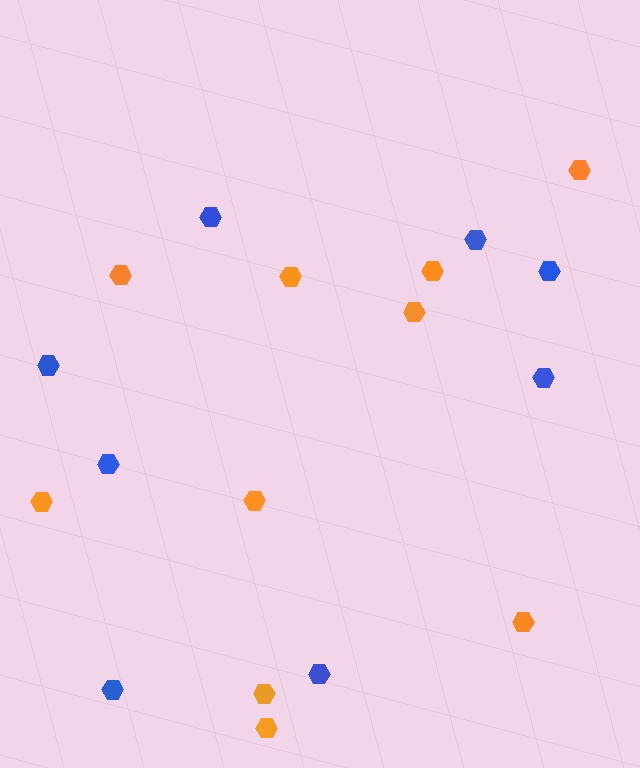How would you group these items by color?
There are 2 groups: one group of blue hexagons (8) and one group of orange hexagons (10).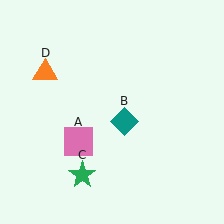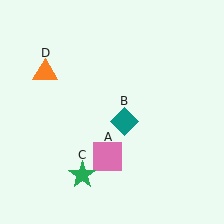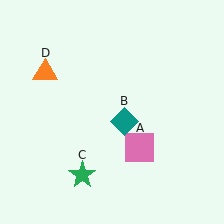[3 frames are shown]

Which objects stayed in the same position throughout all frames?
Teal diamond (object B) and green star (object C) and orange triangle (object D) remained stationary.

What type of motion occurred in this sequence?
The pink square (object A) rotated counterclockwise around the center of the scene.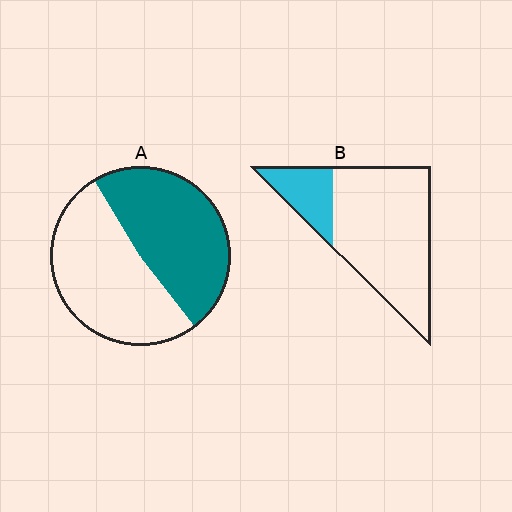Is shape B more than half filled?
No.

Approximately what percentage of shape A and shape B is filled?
A is approximately 50% and B is approximately 20%.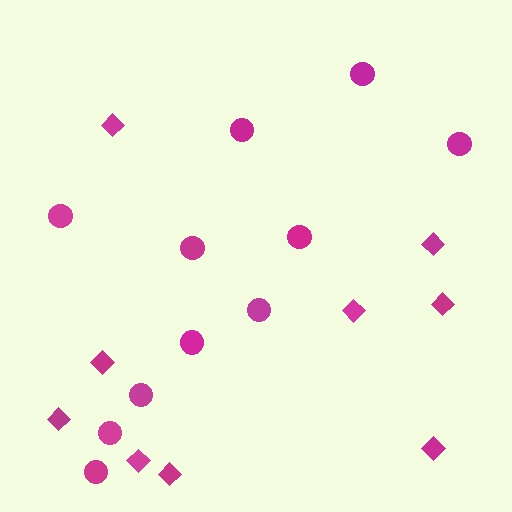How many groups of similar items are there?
There are 2 groups: one group of circles (11) and one group of diamonds (9).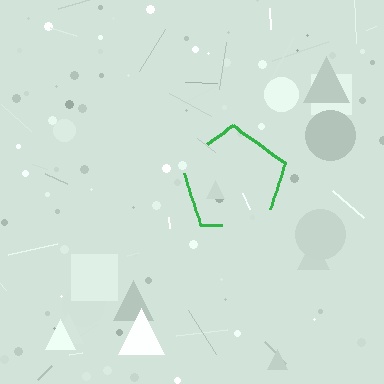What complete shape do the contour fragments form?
The contour fragments form a pentagon.